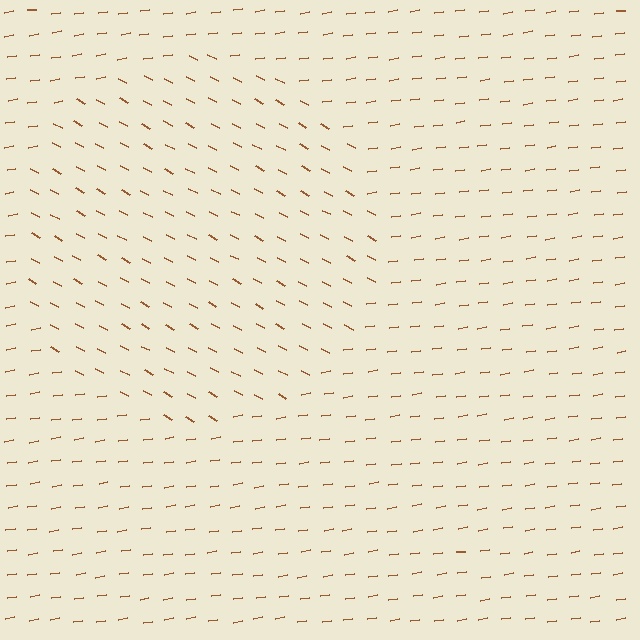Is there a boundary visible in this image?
Yes, there is a texture boundary formed by a change in line orientation.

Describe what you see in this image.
The image is filled with small brown line segments. A circle region in the image has lines oriented differently from the surrounding lines, creating a visible texture boundary.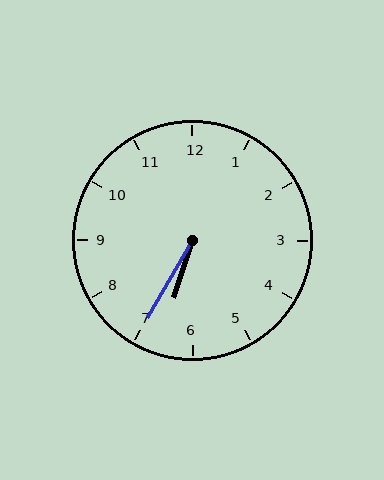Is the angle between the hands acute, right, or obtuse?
It is acute.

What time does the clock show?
6:35.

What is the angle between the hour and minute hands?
Approximately 12 degrees.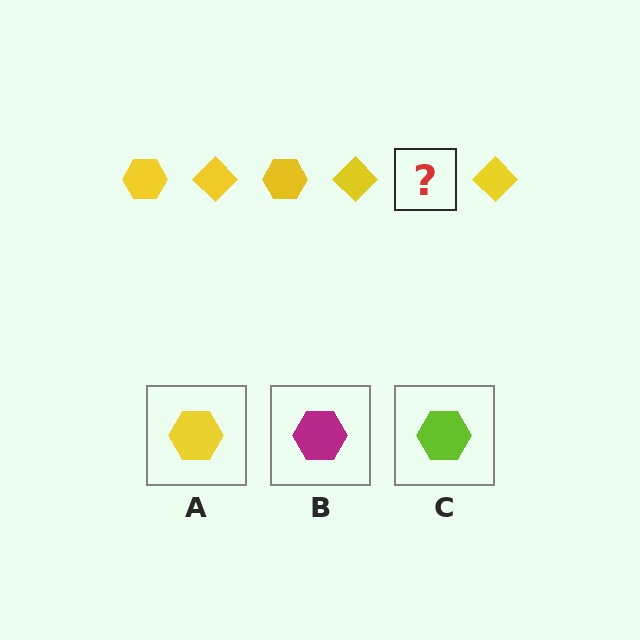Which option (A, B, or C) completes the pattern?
A.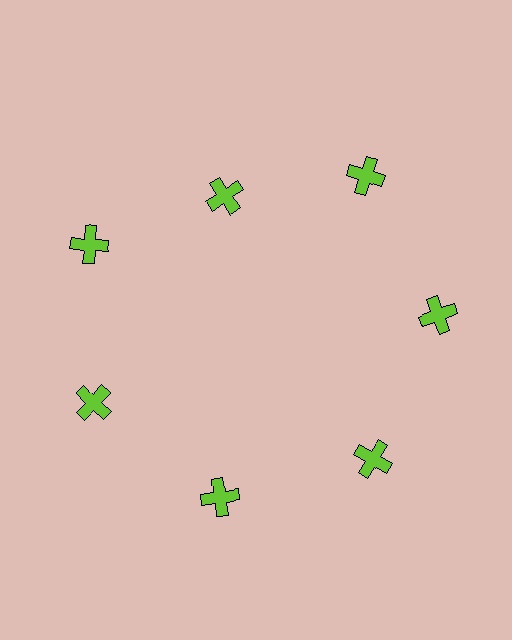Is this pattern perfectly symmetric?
No. The 7 lime crosses are arranged in a ring, but one element near the 12 o'clock position is pulled inward toward the center, breaking the 7-fold rotational symmetry.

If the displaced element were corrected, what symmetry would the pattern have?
It would have 7-fold rotational symmetry — the pattern would map onto itself every 51 degrees.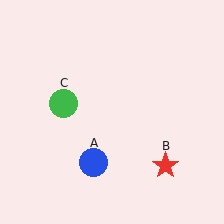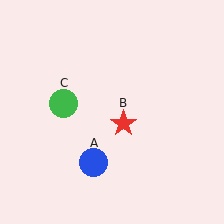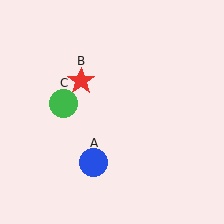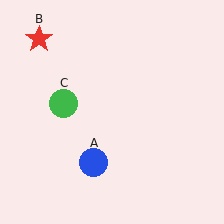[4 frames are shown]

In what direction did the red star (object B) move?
The red star (object B) moved up and to the left.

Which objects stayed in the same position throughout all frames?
Blue circle (object A) and green circle (object C) remained stationary.